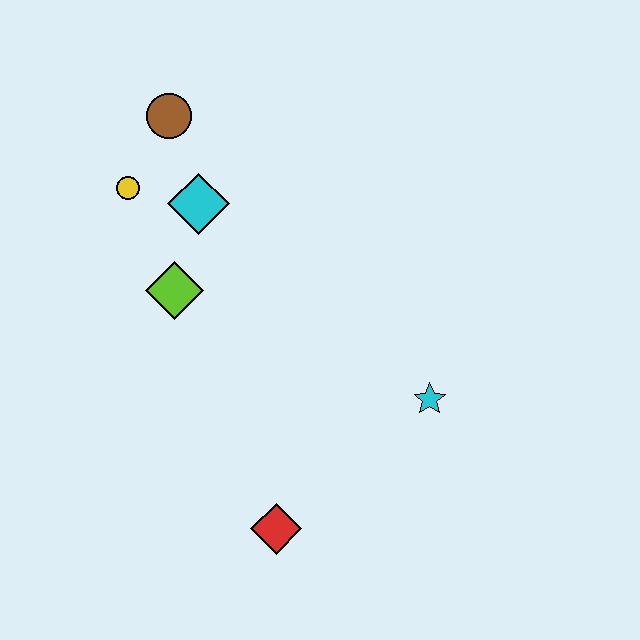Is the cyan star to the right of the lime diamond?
Yes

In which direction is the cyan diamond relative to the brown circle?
The cyan diamond is below the brown circle.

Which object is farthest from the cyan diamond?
The red diamond is farthest from the cyan diamond.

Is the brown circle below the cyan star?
No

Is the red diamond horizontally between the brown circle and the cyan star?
Yes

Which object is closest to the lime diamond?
The cyan diamond is closest to the lime diamond.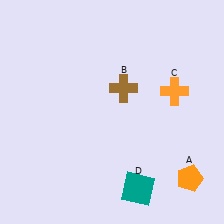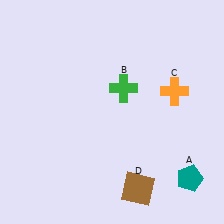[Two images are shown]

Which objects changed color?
A changed from orange to teal. B changed from brown to green. D changed from teal to brown.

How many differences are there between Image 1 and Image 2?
There are 3 differences between the two images.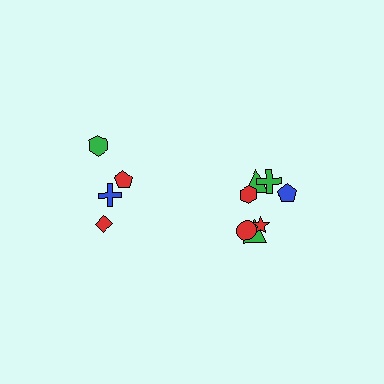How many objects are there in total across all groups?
There are 11 objects.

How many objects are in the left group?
There are 4 objects.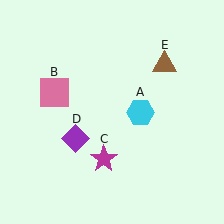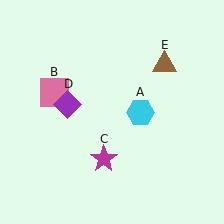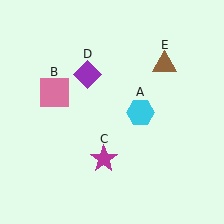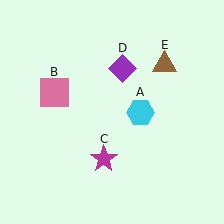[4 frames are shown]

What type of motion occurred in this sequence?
The purple diamond (object D) rotated clockwise around the center of the scene.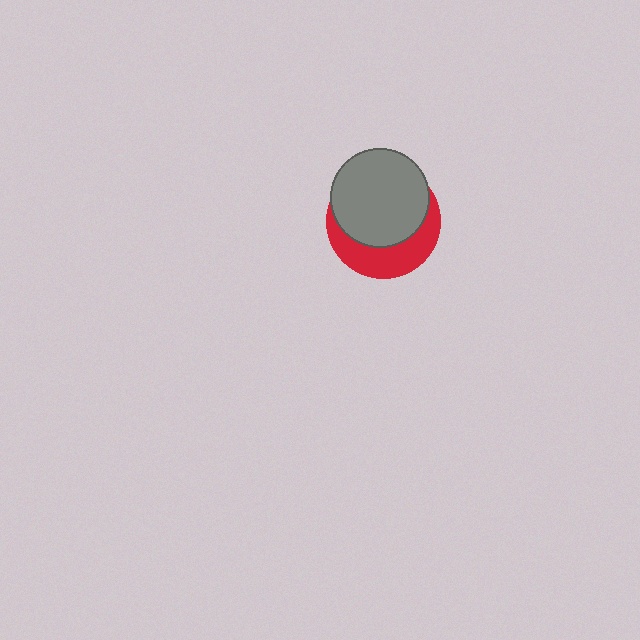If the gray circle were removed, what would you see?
You would see the complete red circle.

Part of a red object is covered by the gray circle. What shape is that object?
It is a circle.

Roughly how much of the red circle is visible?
A small part of it is visible (roughly 38%).